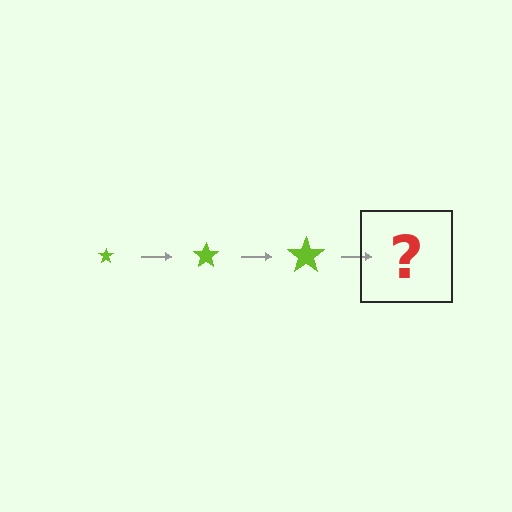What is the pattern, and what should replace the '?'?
The pattern is that the star gets progressively larger each step. The '?' should be a lime star, larger than the previous one.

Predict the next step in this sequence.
The next step is a lime star, larger than the previous one.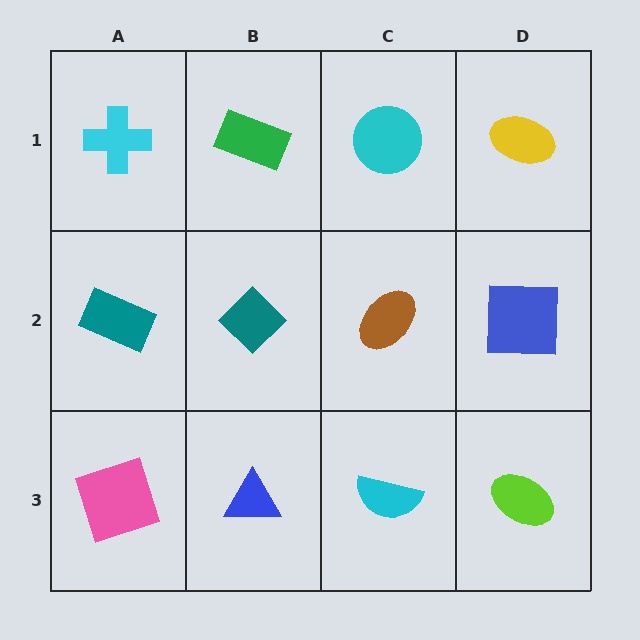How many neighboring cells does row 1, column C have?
3.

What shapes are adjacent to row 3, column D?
A blue square (row 2, column D), a cyan semicircle (row 3, column C).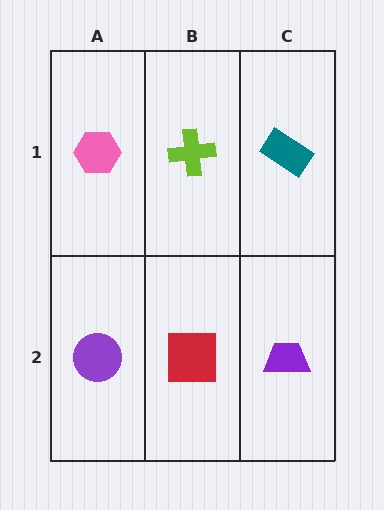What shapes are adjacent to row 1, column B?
A red square (row 2, column B), a pink hexagon (row 1, column A), a teal rectangle (row 1, column C).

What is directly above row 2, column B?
A lime cross.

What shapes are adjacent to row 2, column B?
A lime cross (row 1, column B), a purple circle (row 2, column A), a purple trapezoid (row 2, column C).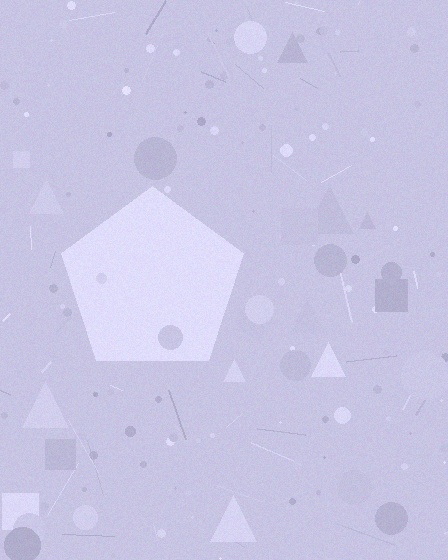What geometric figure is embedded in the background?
A pentagon is embedded in the background.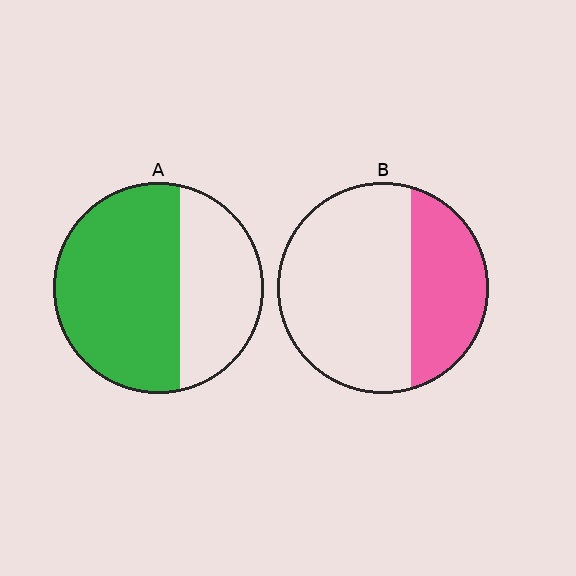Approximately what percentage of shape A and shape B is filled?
A is approximately 65% and B is approximately 35%.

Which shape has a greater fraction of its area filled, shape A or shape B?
Shape A.